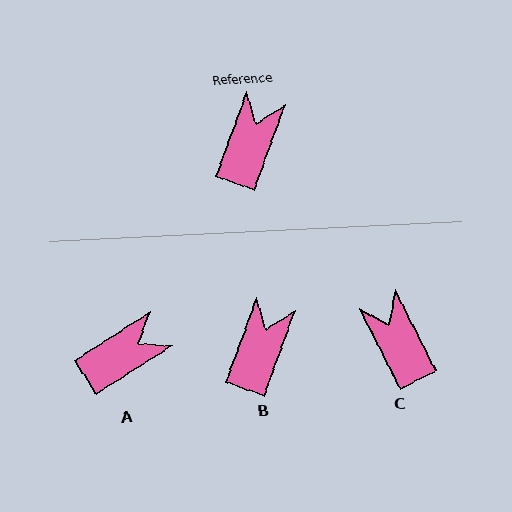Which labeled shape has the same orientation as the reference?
B.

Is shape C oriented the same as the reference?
No, it is off by about 46 degrees.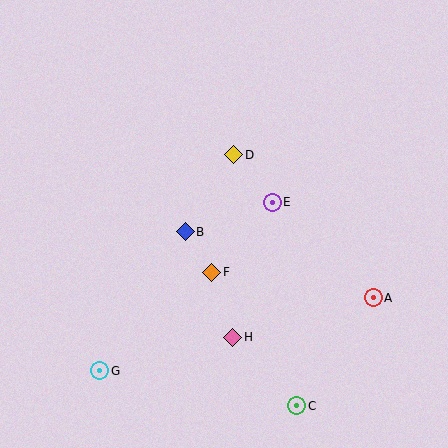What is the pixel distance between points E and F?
The distance between E and F is 93 pixels.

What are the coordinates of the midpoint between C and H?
The midpoint between C and H is at (265, 372).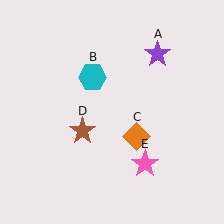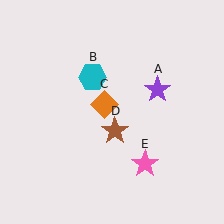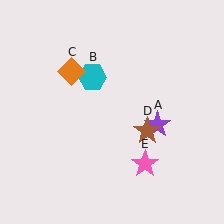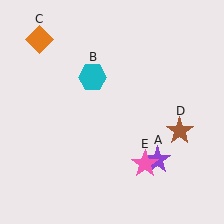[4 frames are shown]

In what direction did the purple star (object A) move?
The purple star (object A) moved down.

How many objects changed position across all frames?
3 objects changed position: purple star (object A), orange diamond (object C), brown star (object D).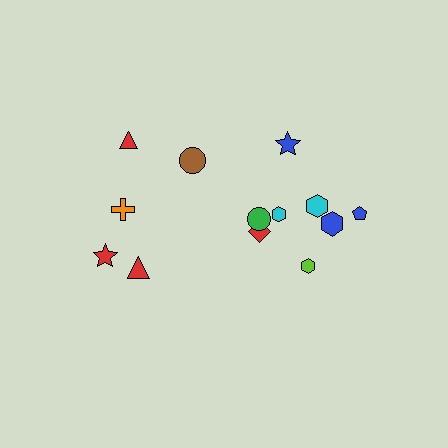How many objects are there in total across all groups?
There are 13 objects.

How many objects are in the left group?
There are 5 objects.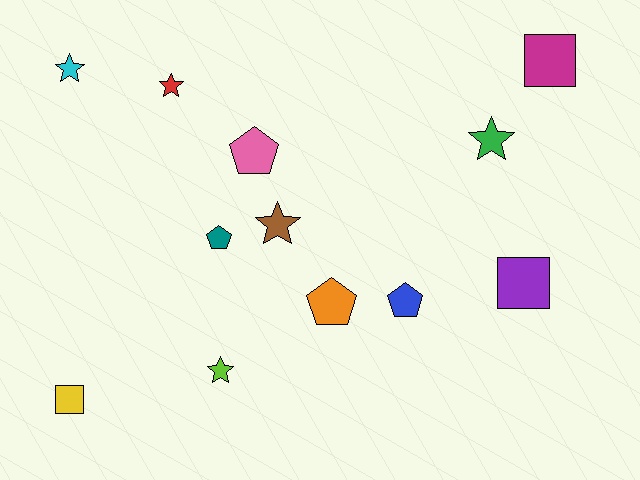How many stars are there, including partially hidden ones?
There are 5 stars.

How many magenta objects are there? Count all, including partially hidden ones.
There is 1 magenta object.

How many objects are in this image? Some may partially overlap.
There are 12 objects.